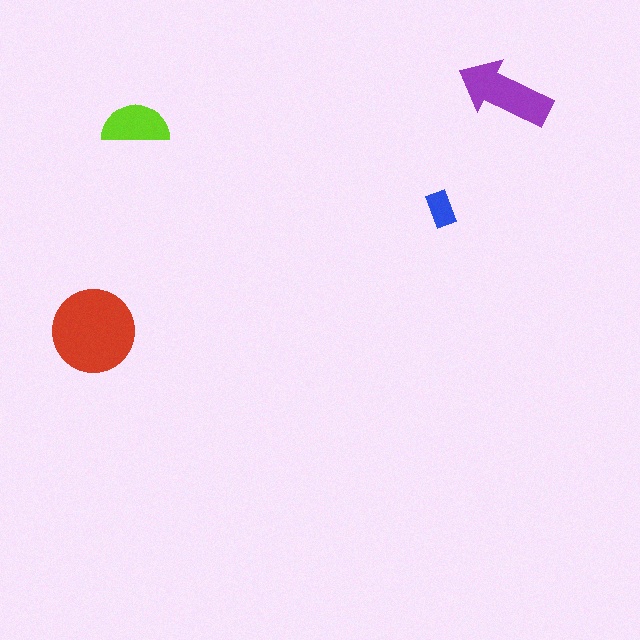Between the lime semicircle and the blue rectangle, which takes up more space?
The lime semicircle.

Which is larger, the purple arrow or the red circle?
The red circle.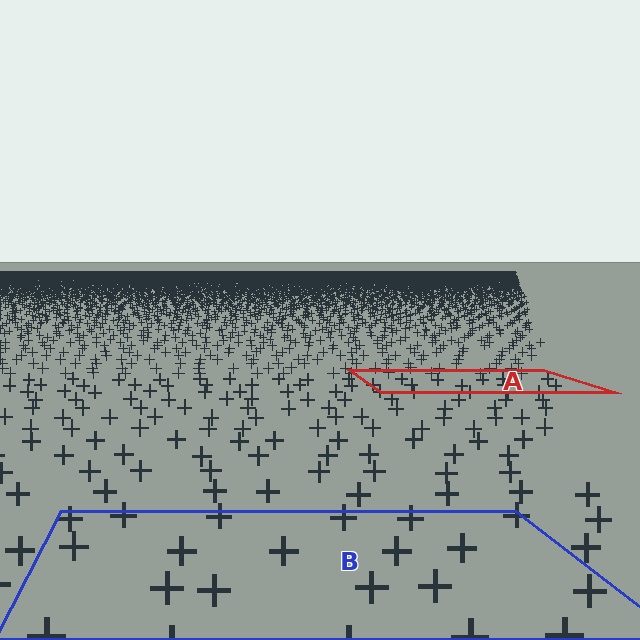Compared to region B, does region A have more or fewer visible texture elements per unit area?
Region A has more texture elements per unit area — they are packed more densely because it is farther away.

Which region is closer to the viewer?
Region B is closer. The texture elements there are larger and more spread out.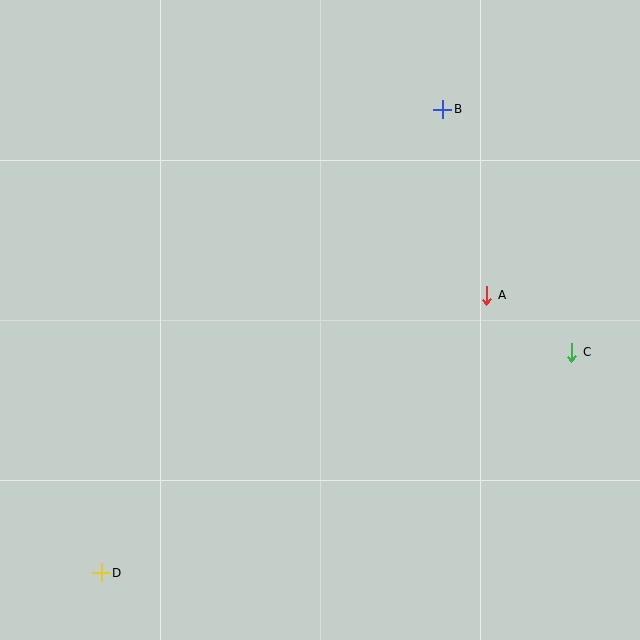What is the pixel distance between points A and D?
The distance between A and D is 475 pixels.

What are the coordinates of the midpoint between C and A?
The midpoint between C and A is at (529, 324).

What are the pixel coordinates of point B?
Point B is at (443, 109).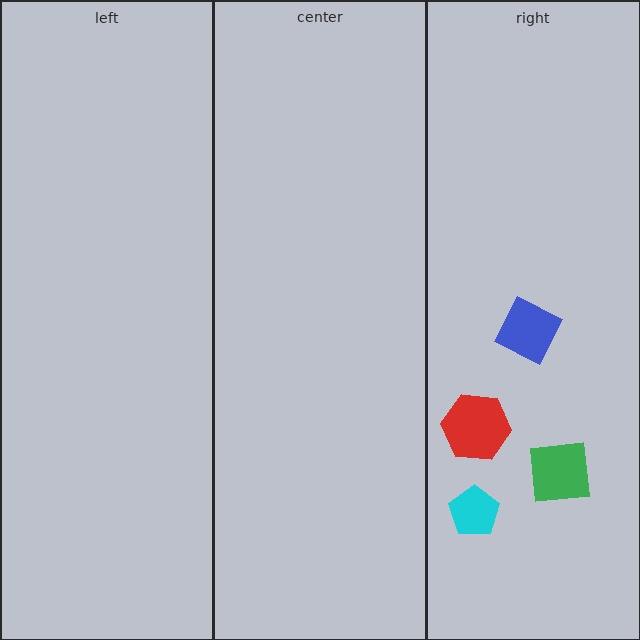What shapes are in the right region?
The red hexagon, the blue diamond, the cyan pentagon, the green square.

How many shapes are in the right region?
4.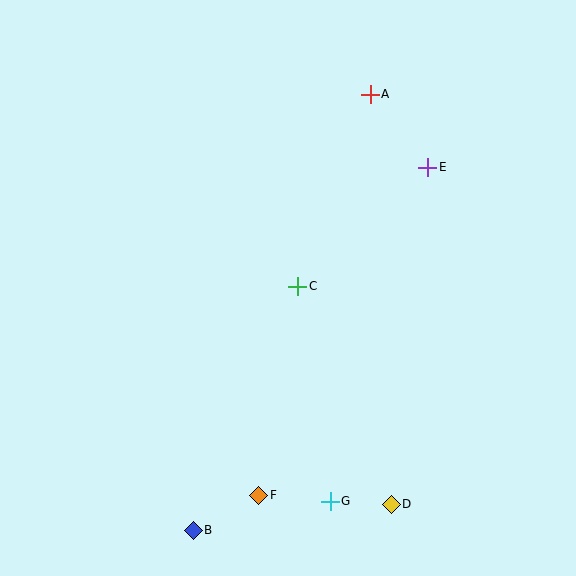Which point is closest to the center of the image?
Point C at (298, 286) is closest to the center.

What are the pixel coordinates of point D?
Point D is at (391, 504).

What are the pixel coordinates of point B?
Point B is at (193, 530).